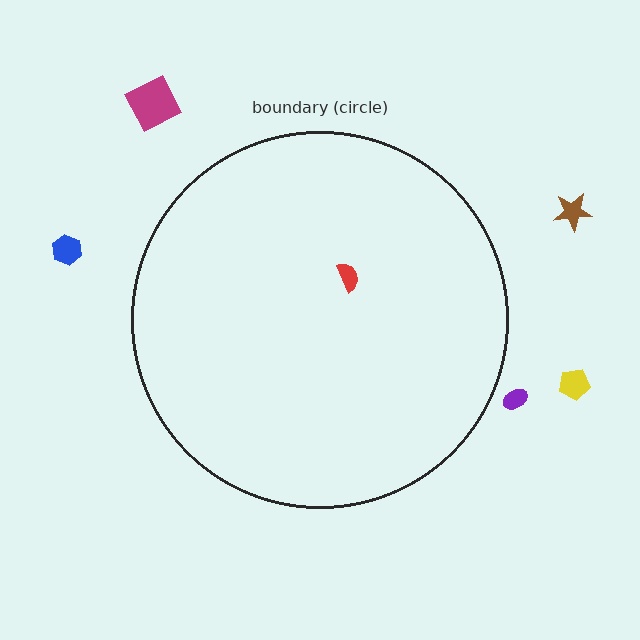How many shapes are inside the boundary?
1 inside, 5 outside.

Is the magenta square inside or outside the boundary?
Outside.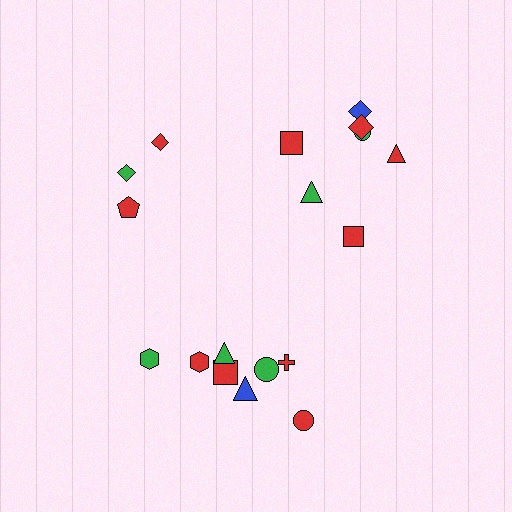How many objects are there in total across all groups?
There are 18 objects.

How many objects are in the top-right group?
There are 7 objects.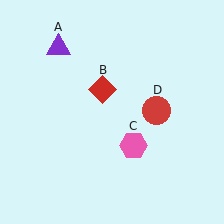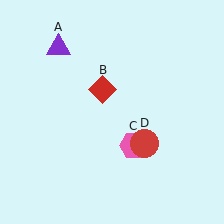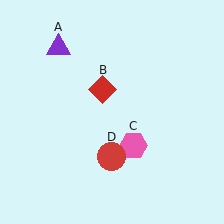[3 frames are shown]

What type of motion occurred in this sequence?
The red circle (object D) rotated clockwise around the center of the scene.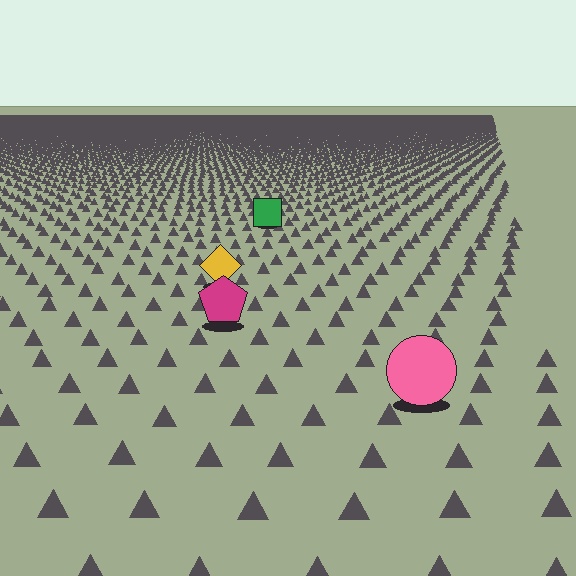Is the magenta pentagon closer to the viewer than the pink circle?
No. The pink circle is closer — you can tell from the texture gradient: the ground texture is coarser near it.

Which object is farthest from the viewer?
The green square is farthest from the viewer. It appears smaller and the ground texture around it is denser.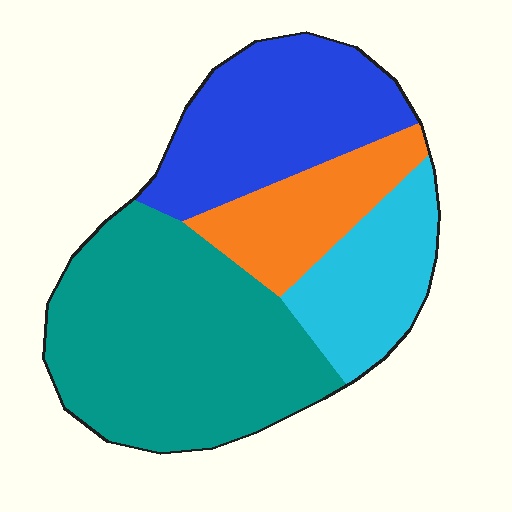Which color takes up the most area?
Teal, at roughly 45%.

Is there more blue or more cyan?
Blue.